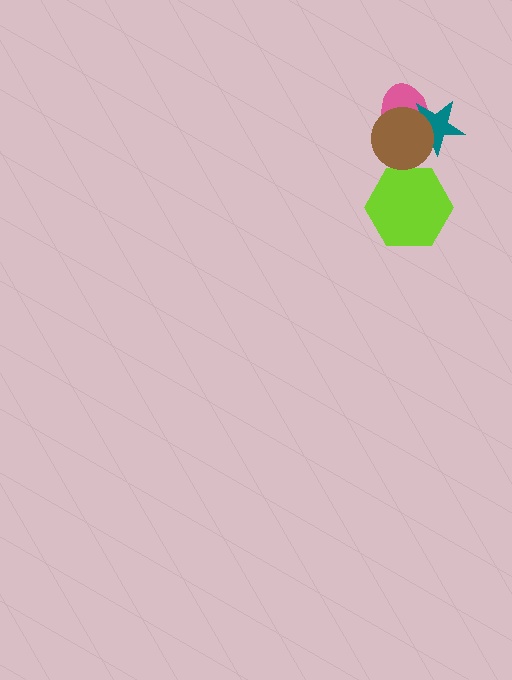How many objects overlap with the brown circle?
2 objects overlap with the brown circle.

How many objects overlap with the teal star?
2 objects overlap with the teal star.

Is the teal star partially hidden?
Yes, it is partially covered by another shape.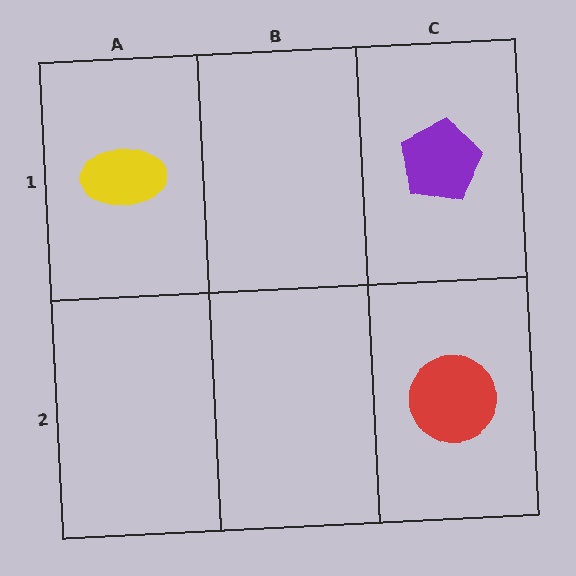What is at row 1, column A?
A yellow ellipse.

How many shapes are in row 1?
2 shapes.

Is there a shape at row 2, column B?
No, that cell is empty.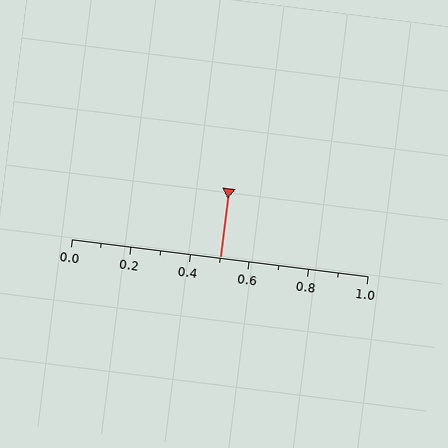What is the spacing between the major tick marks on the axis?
The major ticks are spaced 0.2 apart.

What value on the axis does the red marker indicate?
The marker indicates approximately 0.5.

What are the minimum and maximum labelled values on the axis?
The axis runs from 0.0 to 1.0.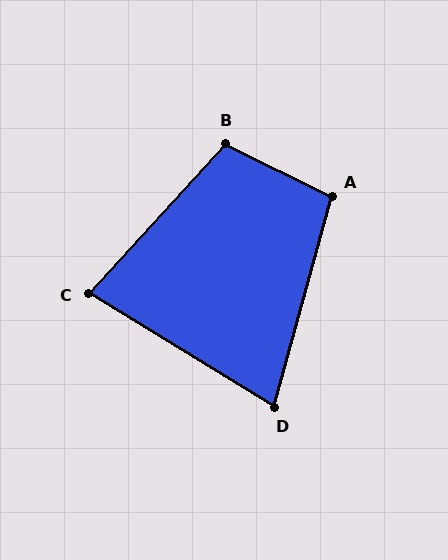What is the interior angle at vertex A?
Approximately 101 degrees (obtuse).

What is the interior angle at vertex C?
Approximately 79 degrees (acute).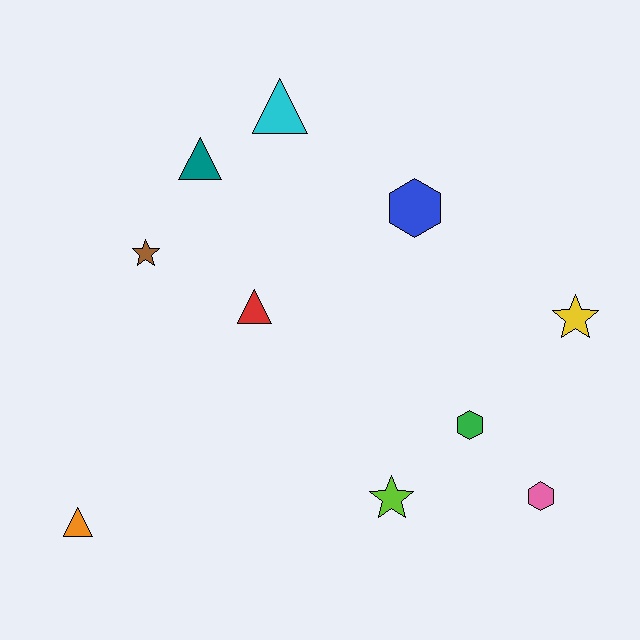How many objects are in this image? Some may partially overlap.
There are 10 objects.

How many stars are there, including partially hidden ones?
There are 3 stars.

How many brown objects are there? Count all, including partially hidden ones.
There is 1 brown object.